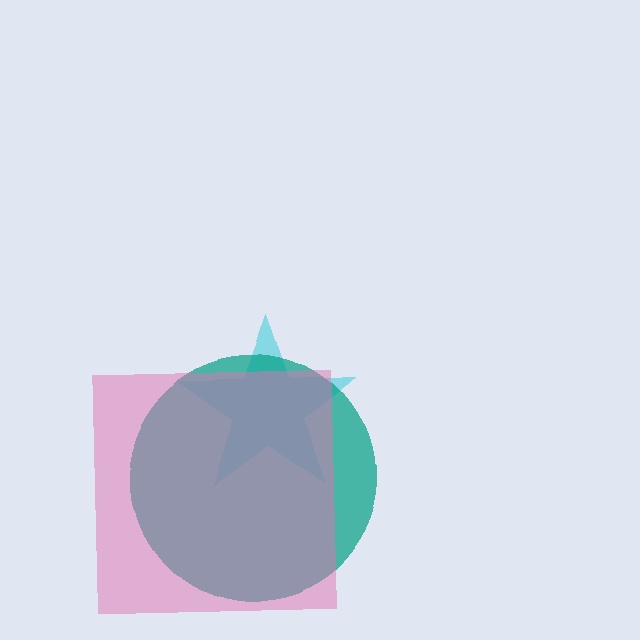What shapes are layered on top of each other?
The layered shapes are: a cyan star, a teal circle, a pink square.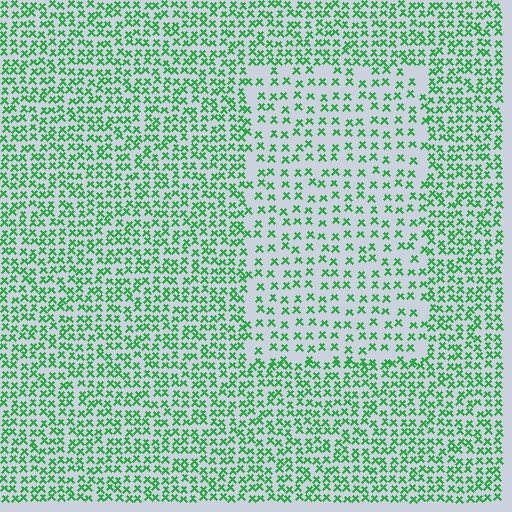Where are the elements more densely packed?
The elements are more densely packed outside the rectangle boundary.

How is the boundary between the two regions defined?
The boundary is defined by a change in element density (approximately 1.8x ratio). All elements are the same color, size, and shape.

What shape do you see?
I see a rectangle.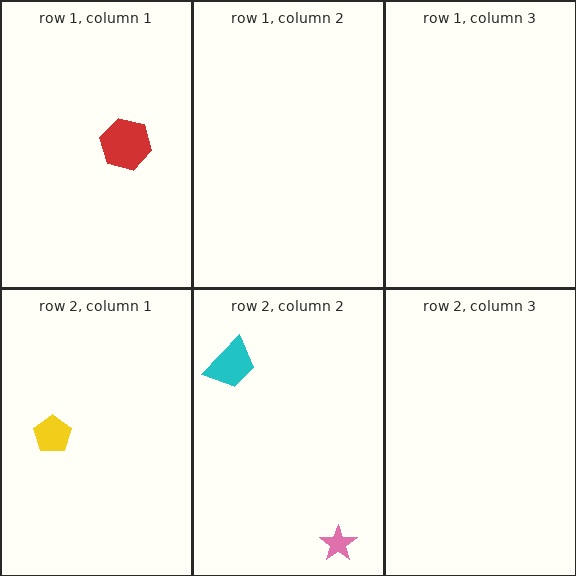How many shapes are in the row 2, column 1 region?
1.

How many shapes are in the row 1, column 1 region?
1.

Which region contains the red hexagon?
The row 1, column 1 region.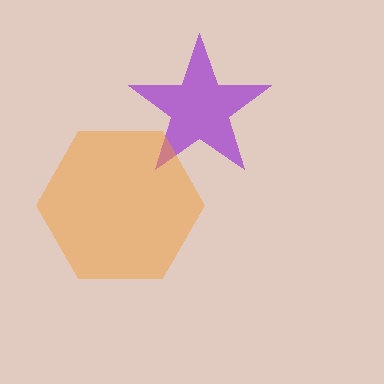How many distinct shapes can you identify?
There are 2 distinct shapes: a purple star, an orange hexagon.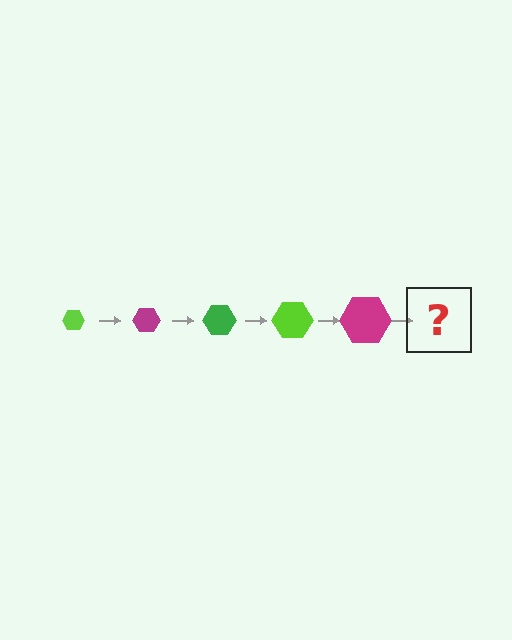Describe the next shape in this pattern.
It should be a green hexagon, larger than the previous one.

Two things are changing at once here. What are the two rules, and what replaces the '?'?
The two rules are that the hexagon grows larger each step and the color cycles through lime, magenta, and green. The '?' should be a green hexagon, larger than the previous one.